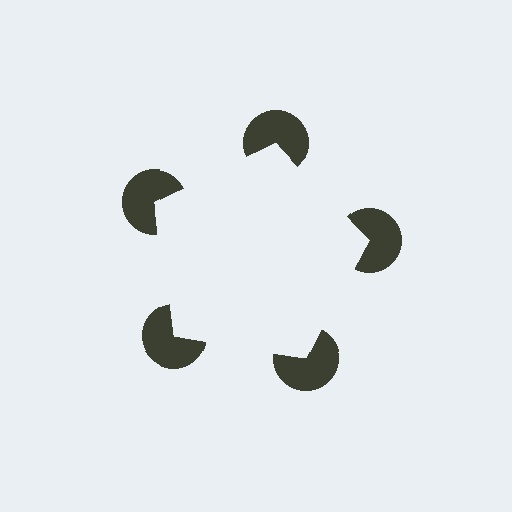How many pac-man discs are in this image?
There are 5 — one at each vertex of the illusory pentagon.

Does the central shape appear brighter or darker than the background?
It typically appears slightly brighter than the background, even though no actual brightness change is drawn.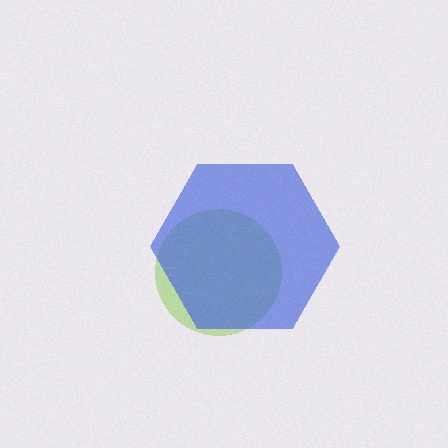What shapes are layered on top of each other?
The layered shapes are: a lime circle, a blue hexagon.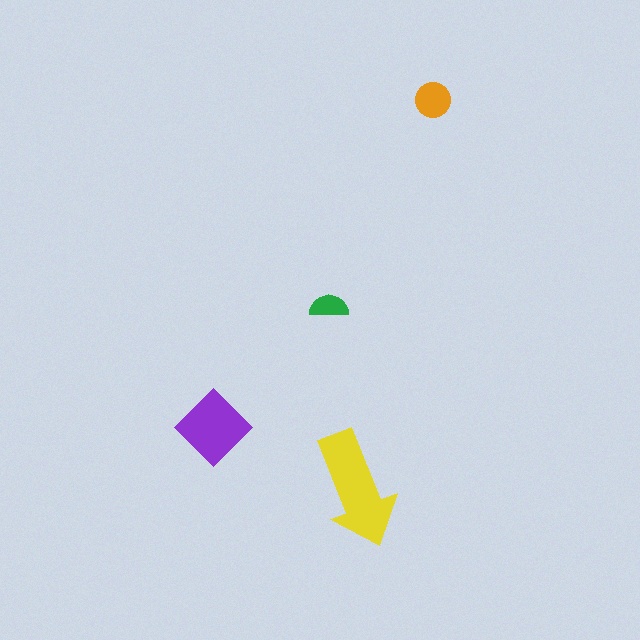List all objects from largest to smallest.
The yellow arrow, the purple diamond, the orange circle, the green semicircle.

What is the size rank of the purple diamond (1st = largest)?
2nd.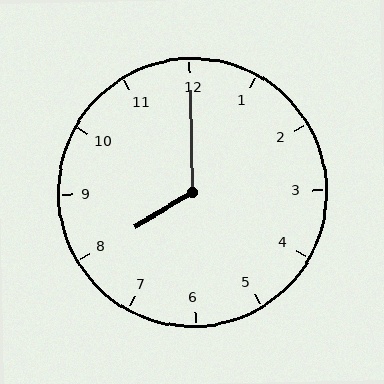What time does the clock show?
8:00.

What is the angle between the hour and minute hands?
Approximately 120 degrees.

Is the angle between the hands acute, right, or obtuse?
It is obtuse.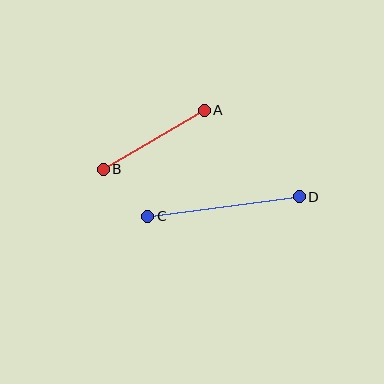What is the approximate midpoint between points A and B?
The midpoint is at approximately (154, 140) pixels.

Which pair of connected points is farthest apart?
Points C and D are farthest apart.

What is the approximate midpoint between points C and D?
The midpoint is at approximately (223, 207) pixels.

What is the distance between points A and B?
The distance is approximately 117 pixels.